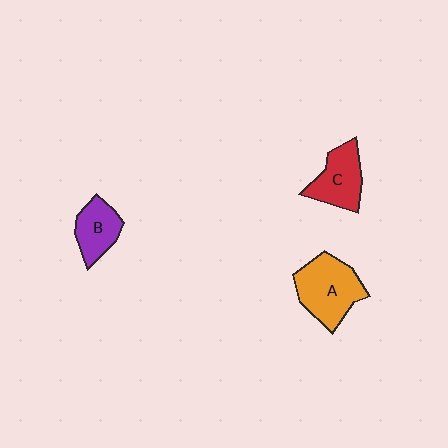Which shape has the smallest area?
Shape B (purple).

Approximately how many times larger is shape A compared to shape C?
Approximately 1.3 times.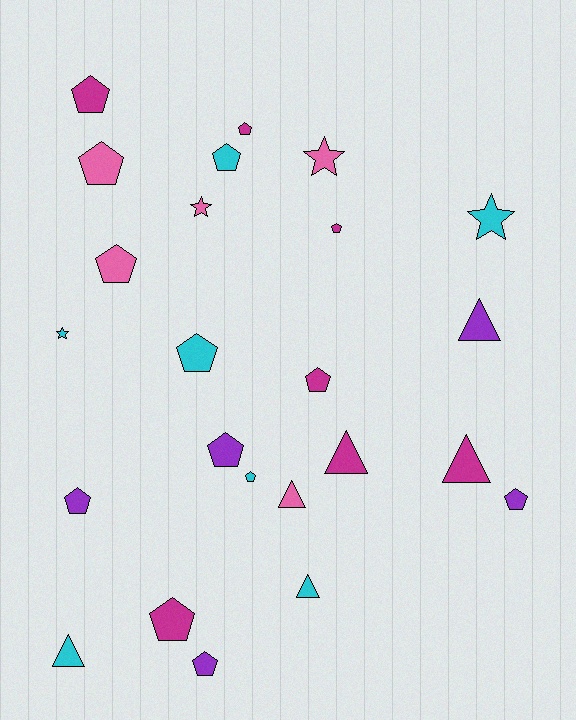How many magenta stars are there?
There are no magenta stars.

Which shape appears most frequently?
Pentagon, with 14 objects.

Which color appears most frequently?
Cyan, with 7 objects.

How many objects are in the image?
There are 24 objects.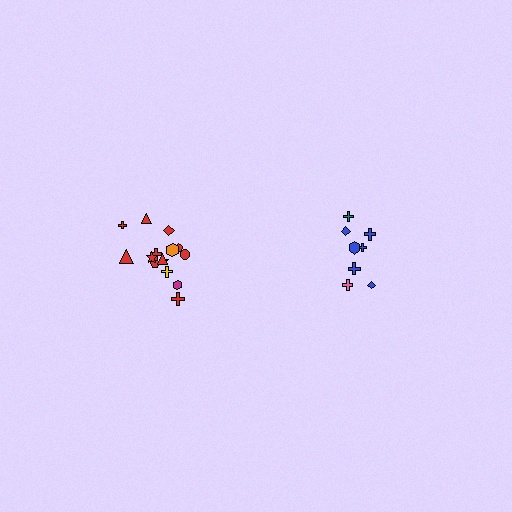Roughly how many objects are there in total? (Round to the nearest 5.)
Roughly 25 objects in total.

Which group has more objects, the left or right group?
The left group.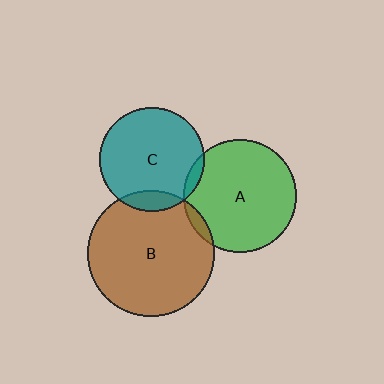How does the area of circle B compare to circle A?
Approximately 1.3 times.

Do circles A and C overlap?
Yes.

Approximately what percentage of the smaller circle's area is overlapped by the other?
Approximately 5%.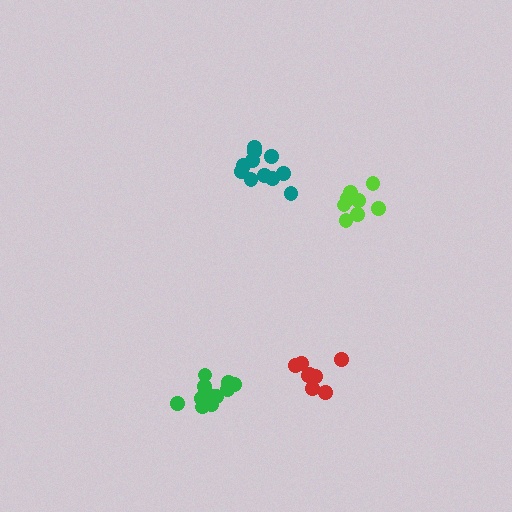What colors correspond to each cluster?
The clusters are colored: lime, red, green, teal.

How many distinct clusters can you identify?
There are 4 distinct clusters.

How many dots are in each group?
Group 1: 9 dots, Group 2: 8 dots, Group 3: 12 dots, Group 4: 11 dots (40 total).